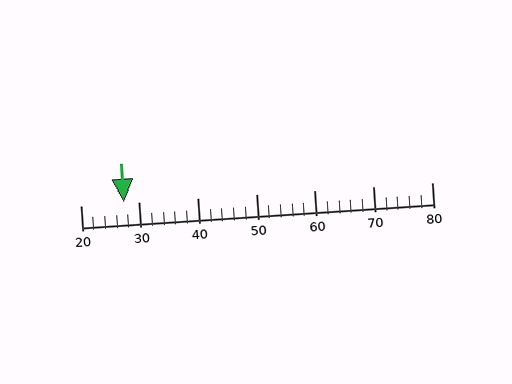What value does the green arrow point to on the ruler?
The green arrow points to approximately 27.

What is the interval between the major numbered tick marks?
The major tick marks are spaced 10 units apart.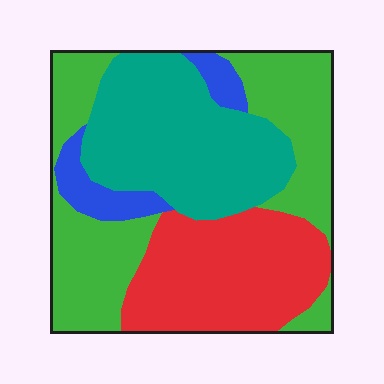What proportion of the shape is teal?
Teal covers 30% of the shape.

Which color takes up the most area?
Green, at roughly 35%.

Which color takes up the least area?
Blue, at roughly 10%.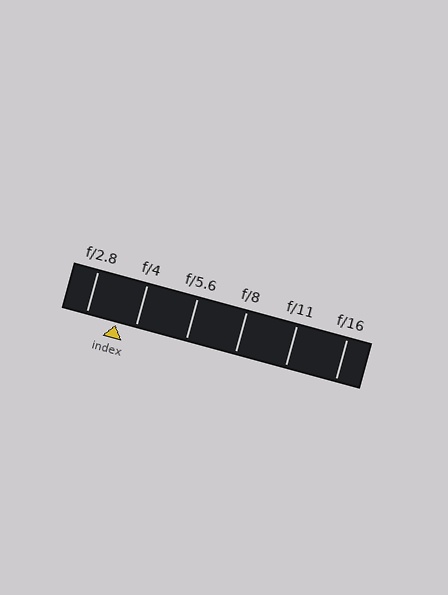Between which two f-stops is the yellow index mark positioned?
The index mark is between f/2.8 and f/4.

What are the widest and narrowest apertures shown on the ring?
The widest aperture shown is f/2.8 and the narrowest is f/16.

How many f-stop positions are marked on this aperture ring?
There are 6 f-stop positions marked.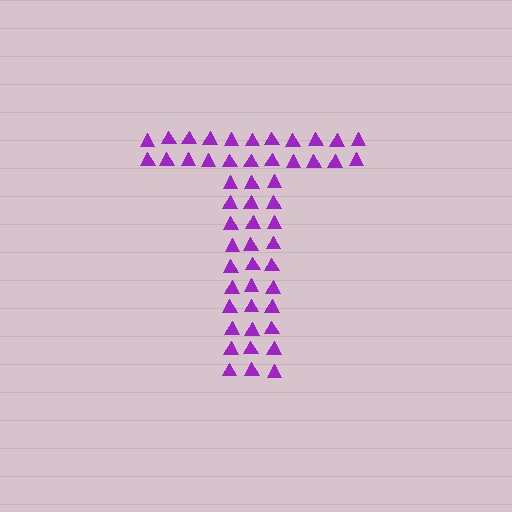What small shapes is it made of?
It is made of small triangles.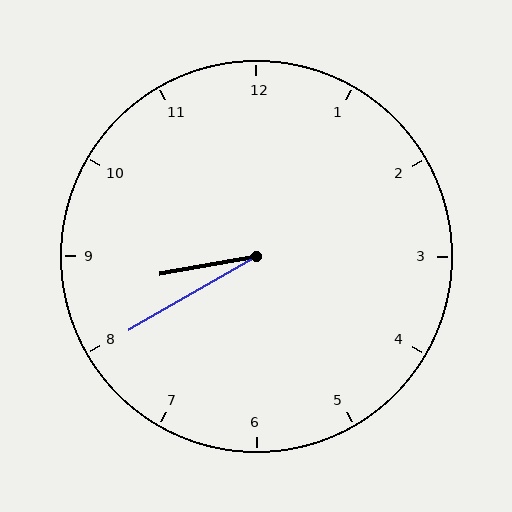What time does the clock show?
8:40.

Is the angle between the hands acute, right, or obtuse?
It is acute.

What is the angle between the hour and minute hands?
Approximately 20 degrees.